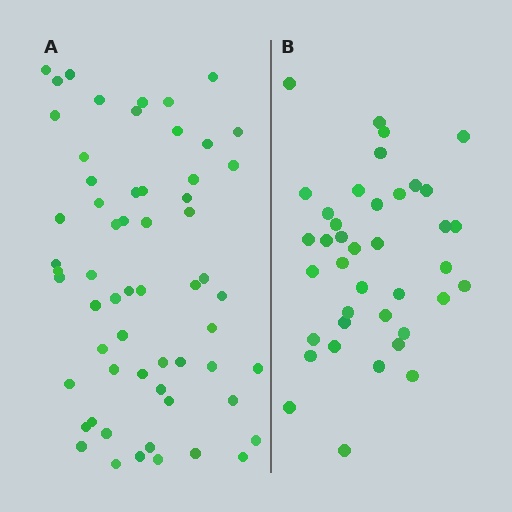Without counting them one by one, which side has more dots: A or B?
Region A (the left region) has more dots.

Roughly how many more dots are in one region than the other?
Region A has approximately 20 more dots than region B.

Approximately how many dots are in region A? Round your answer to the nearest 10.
About 60 dots.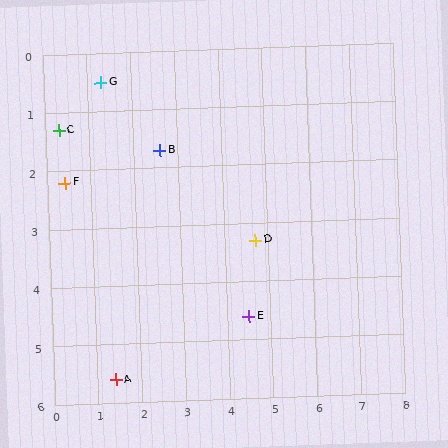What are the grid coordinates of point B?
Point B is at approximately (2.6, 1.7).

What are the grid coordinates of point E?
Point E is at approximately (4.5, 4.6).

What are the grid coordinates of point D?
Point D is at approximately (4.7, 3.3).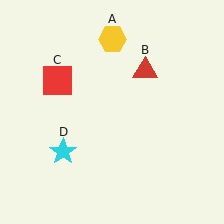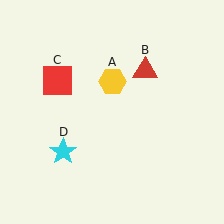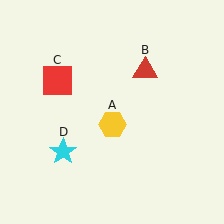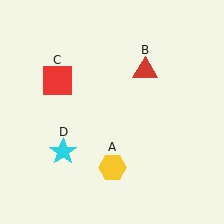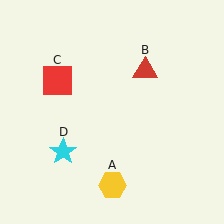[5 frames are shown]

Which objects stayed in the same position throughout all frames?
Red triangle (object B) and red square (object C) and cyan star (object D) remained stationary.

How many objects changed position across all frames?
1 object changed position: yellow hexagon (object A).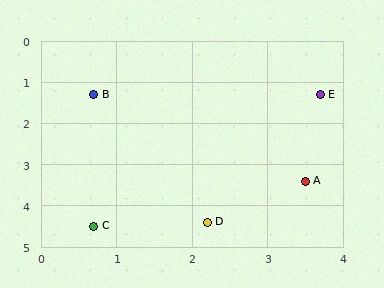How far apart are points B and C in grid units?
Points B and C are about 3.2 grid units apart.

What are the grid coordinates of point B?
Point B is at approximately (0.7, 1.3).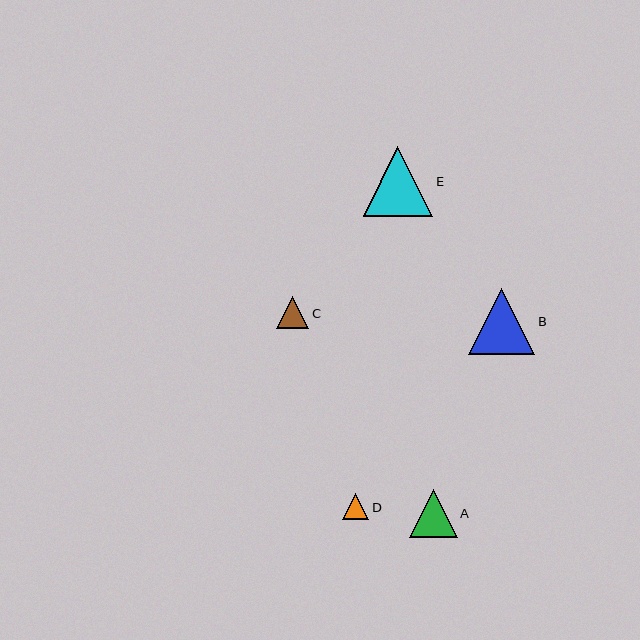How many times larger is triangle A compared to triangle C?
Triangle A is approximately 1.5 times the size of triangle C.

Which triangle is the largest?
Triangle E is the largest with a size of approximately 70 pixels.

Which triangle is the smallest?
Triangle D is the smallest with a size of approximately 26 pixels.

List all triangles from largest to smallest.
From largest to smallest: E, B, A, C, D.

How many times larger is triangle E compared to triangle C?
Triangle E is approximately 2.2 times the size of triangle C.